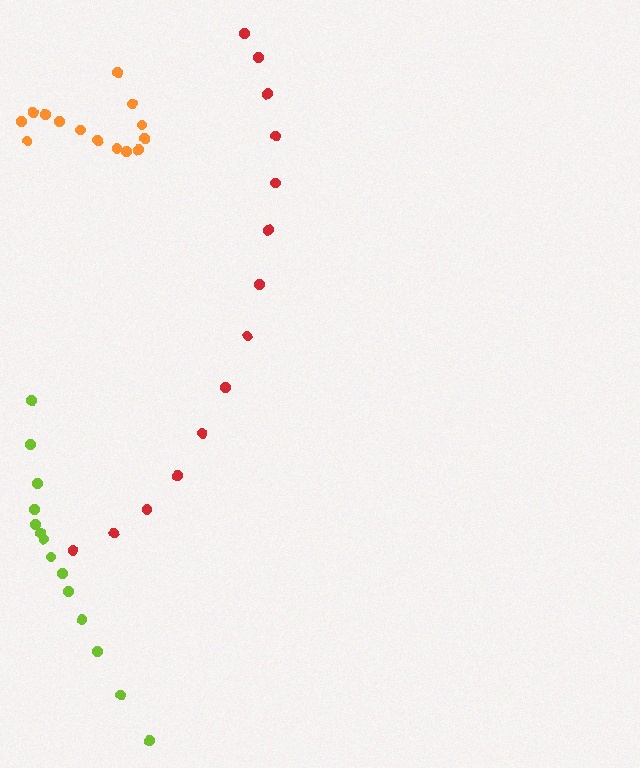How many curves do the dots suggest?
There are 3 distinct paths.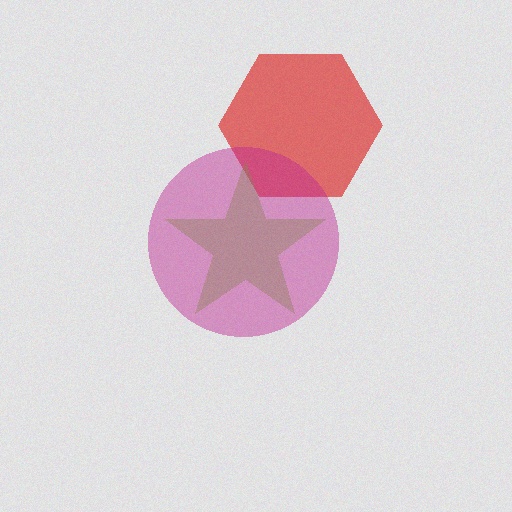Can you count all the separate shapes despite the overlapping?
Yes, there are 3 separate shapes.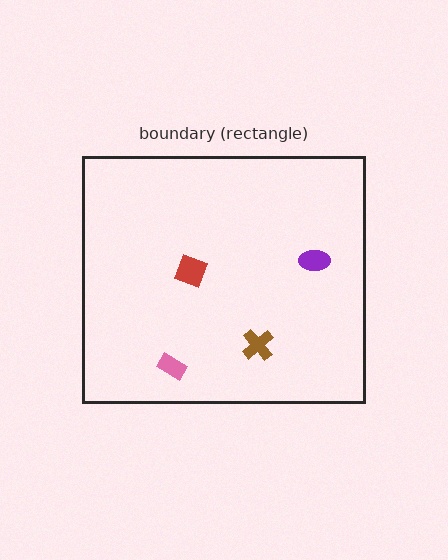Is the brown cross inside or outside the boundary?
Inside.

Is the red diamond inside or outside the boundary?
Inside.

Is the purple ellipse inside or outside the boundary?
Inside.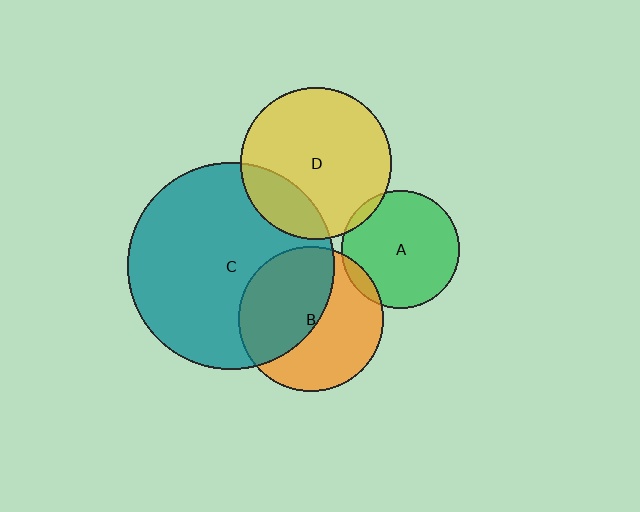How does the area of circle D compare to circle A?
Approximately 1.7 times.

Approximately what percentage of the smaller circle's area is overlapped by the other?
Approximately 5%.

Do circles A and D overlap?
Yes.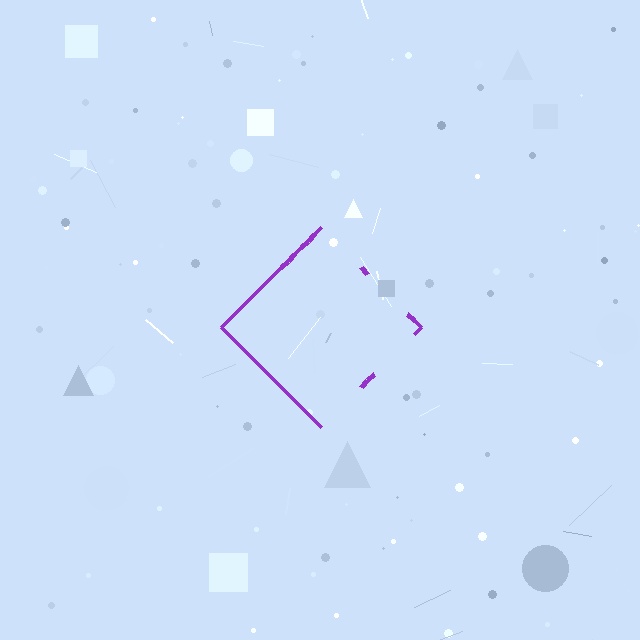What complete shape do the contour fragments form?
The contour fragments form a diamond.